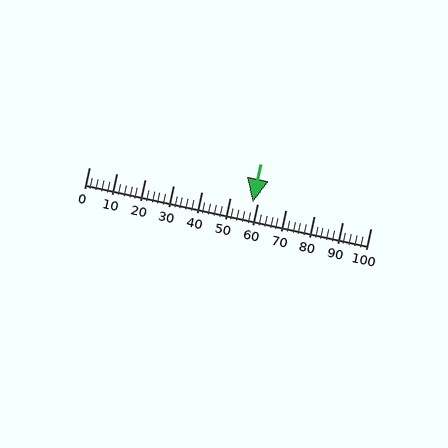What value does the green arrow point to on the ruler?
The green arrow points to approximately 58.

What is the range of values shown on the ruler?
The ruler shows values from 0 to 100.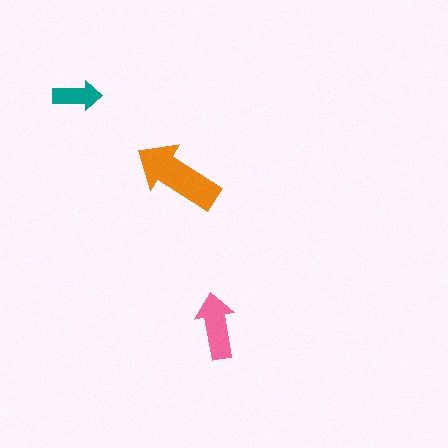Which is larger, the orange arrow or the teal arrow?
The orange one.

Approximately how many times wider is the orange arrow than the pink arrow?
About 1.5 times wider.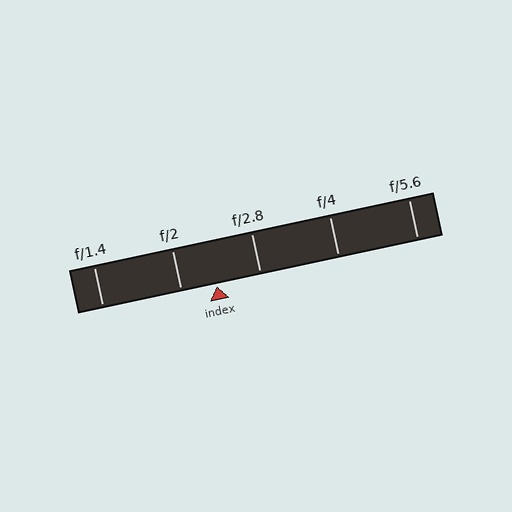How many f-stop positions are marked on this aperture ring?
There are 5 f-stop positions marked.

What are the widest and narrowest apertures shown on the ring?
The widest aperture shown is f/1.4 and the narrowest is f/5.6.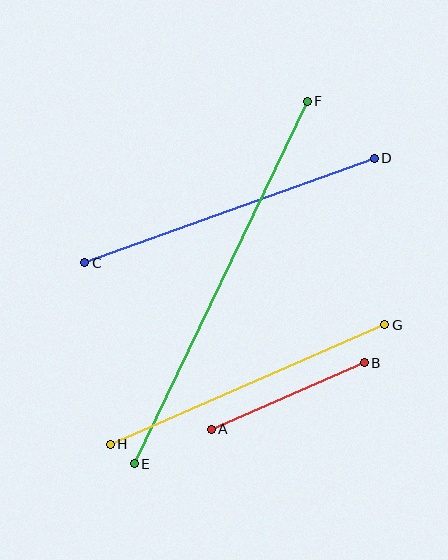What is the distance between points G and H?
The distance is approximately 299 pixels.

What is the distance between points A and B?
The distance is approximately 167 pixels.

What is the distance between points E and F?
The distance is approximately 401 pixels.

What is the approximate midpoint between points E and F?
The midpoint is at approximately (221, 282) pixels.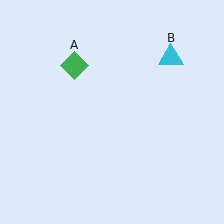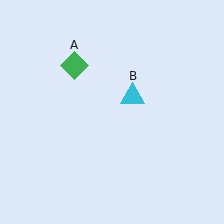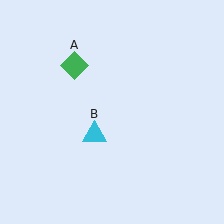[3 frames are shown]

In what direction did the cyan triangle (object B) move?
The cyan triangle (object B) moved down and to the left.